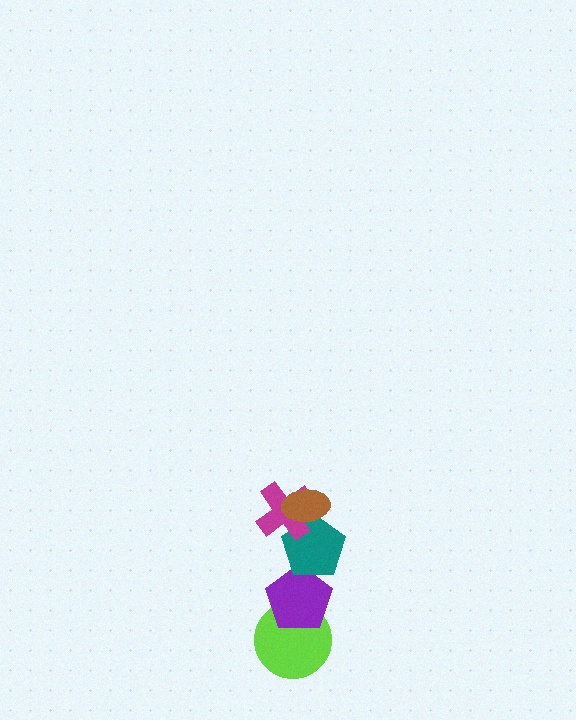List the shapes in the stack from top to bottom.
From top to bottom: the brown ellipse, the magenta cross, the teal pentagon, the purple pentagon, the lime circle.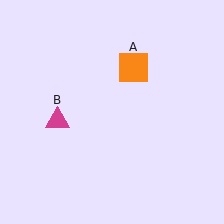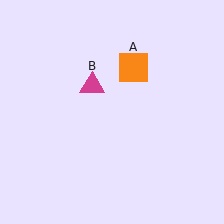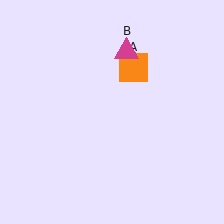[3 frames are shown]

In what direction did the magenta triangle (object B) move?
The magenta triangle (object B) moved up and to the right.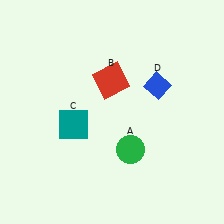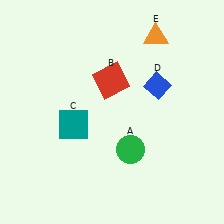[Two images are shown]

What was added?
An orange triangle (E) was added in Image 2.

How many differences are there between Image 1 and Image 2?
There is 1 difference between the two images.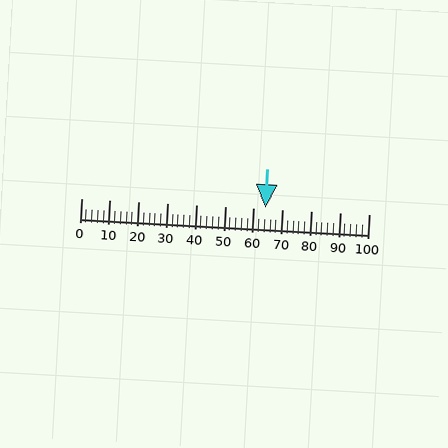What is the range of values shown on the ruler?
The ruler shows values from 0 to 100.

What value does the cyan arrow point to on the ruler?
The cyan arrow points to approximately 64.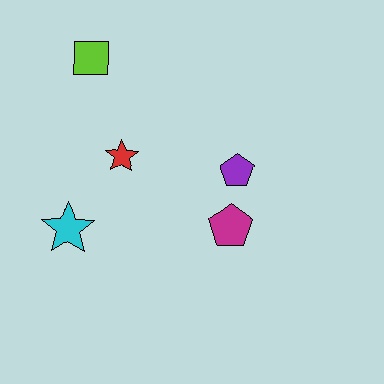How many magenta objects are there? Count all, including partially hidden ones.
There is 1 magenta object.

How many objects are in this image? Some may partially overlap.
There are 5 objects.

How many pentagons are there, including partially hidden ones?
There are 2 pentagons.